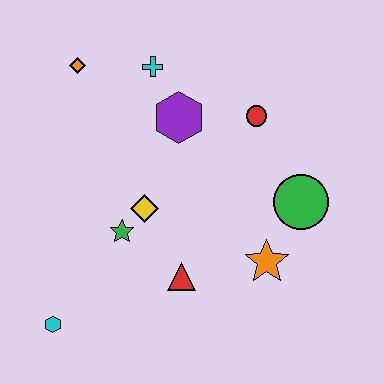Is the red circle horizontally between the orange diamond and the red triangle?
No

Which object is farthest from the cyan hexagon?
The red circle is farthest from the cyan hexagon.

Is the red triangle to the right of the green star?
Yes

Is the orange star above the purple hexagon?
No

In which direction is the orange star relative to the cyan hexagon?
The orange star is to the right of the cyan hexagon.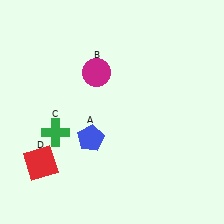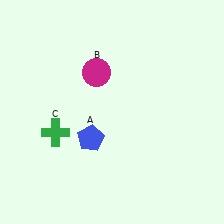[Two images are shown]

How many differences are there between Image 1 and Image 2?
There is 1 difference between the two images.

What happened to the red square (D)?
The red square (D) was removed in Image 2. It was in the bottom-left area of Image 1.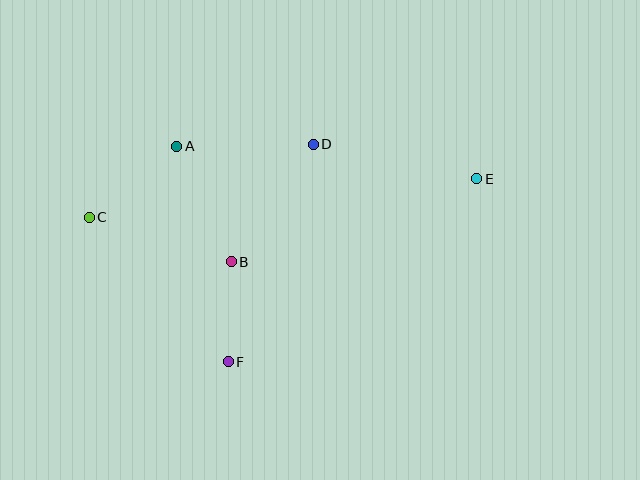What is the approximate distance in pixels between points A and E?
The distance between A and E is approximately 302 pixels.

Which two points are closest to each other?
Points B and F are closest to each other.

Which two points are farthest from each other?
Points C and E are farthest from each other.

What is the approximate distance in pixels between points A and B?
The distance between A and B is approximately 128 pixels.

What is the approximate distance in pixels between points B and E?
The distance between B and E is approximately 259 pixels.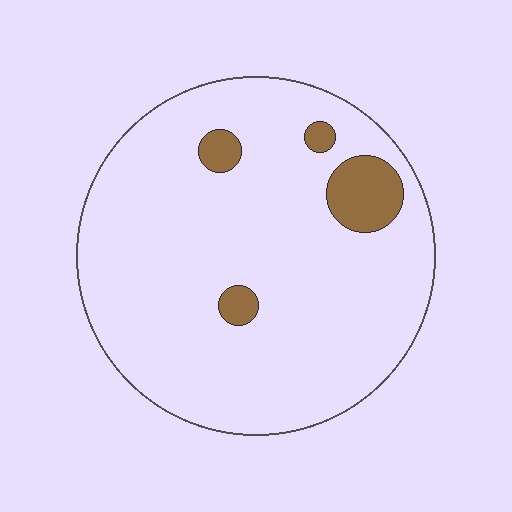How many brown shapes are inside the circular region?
4.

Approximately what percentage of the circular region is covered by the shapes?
Approximately 10%.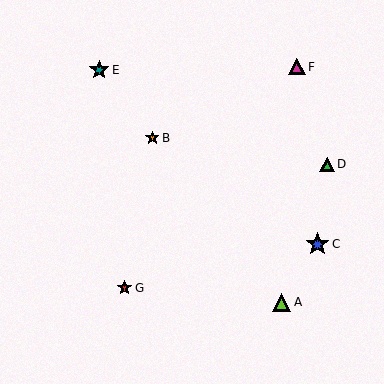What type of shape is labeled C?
Shape C is a blue star.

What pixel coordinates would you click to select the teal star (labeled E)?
Click at (99, 70) to select the teal star E.